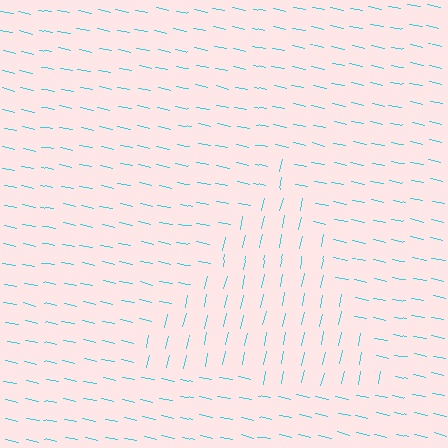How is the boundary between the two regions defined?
The boundary is defined purely by a change in line orientation (approximately 90 degrees difference). All lines are the same color and thickness.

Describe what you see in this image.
The image is filled with small cyan line segments. A triangle region in the image has lines oriented differently from the surrounding lines, creating a visible texture boundary.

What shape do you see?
I see a triangle.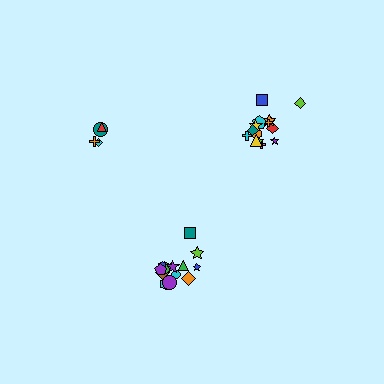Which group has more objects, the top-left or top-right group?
The top-right group.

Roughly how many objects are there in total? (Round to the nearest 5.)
Roughly 35 objects in total.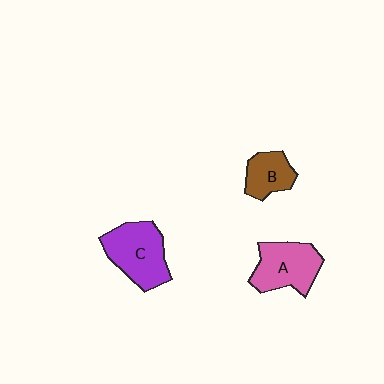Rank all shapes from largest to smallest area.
From largest to smallest: C (purple), A (pink), B (brown).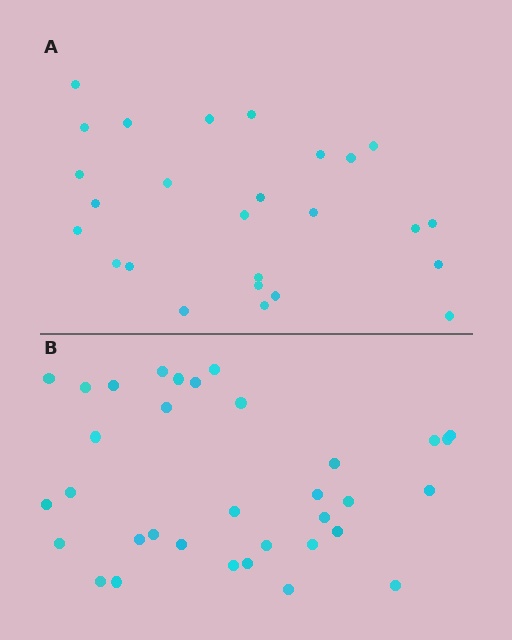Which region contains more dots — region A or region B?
Region B (the bottom region) has more dots.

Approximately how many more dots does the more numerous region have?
Region B has roughly 8 or so more dots than region A.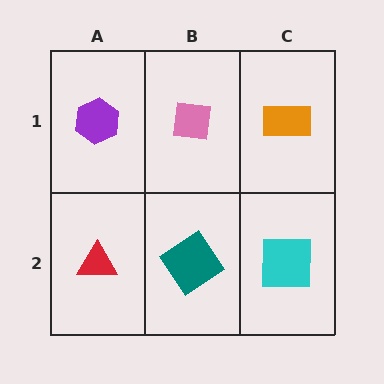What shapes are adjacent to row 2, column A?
A purple hexagon (row 1, column A), a teal diamond (row 2, column B).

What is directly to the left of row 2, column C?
A teal diamond.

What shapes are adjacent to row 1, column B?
A teal diamond (row 2, column B), a purple hexagon (row 1, column A), an orange rectangle (row 1, column C).